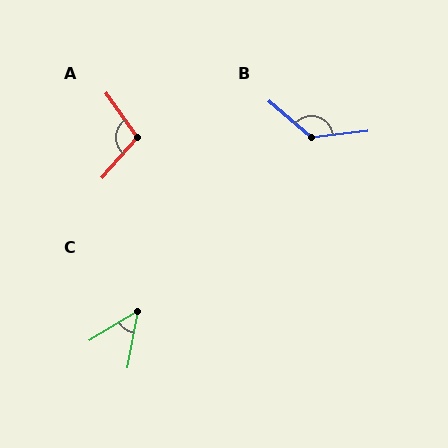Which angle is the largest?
B, at approximately 133 degrees.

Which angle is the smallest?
C, at approximately 48 degrees.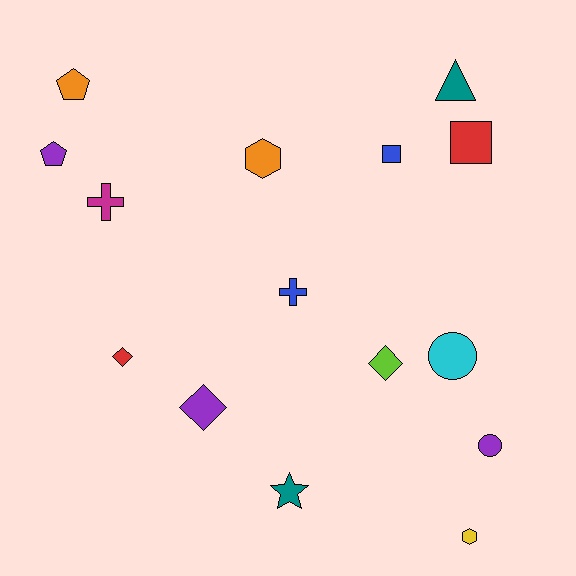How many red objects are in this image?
There are 2 red objects.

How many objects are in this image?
There are 15 objects.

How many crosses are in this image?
There are 2 crosses.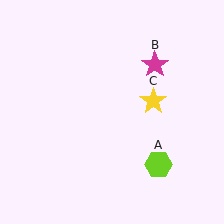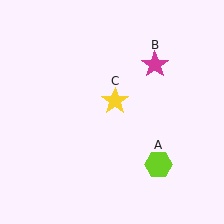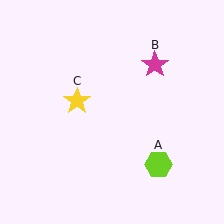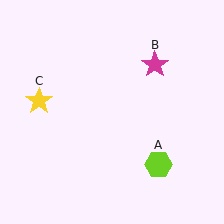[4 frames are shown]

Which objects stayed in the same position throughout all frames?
Lime hexagon (object A) and magenta star (object B) remained stationary.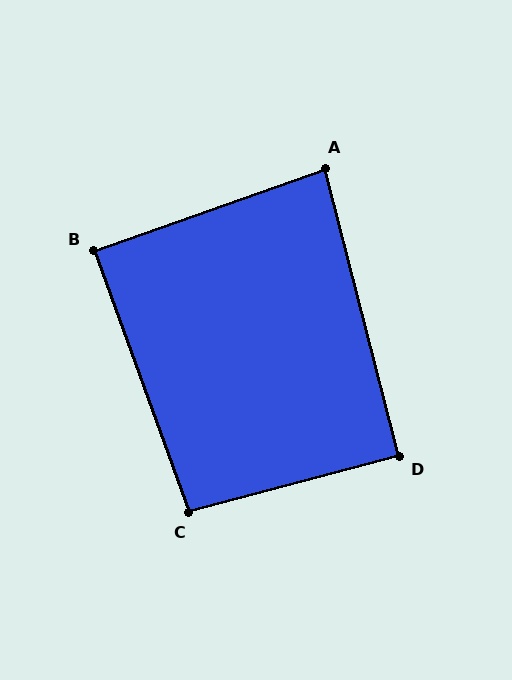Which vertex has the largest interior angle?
C, at approximately 95 degrees.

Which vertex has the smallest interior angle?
A, at approximately 85 degrees.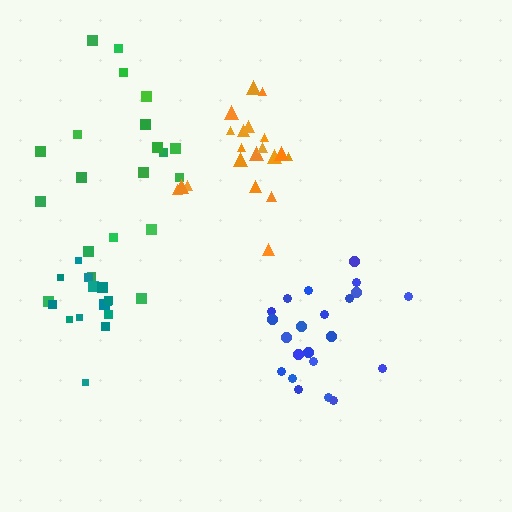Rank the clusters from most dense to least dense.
teal, blue, orange, green.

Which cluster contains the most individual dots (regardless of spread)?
Blue (22).